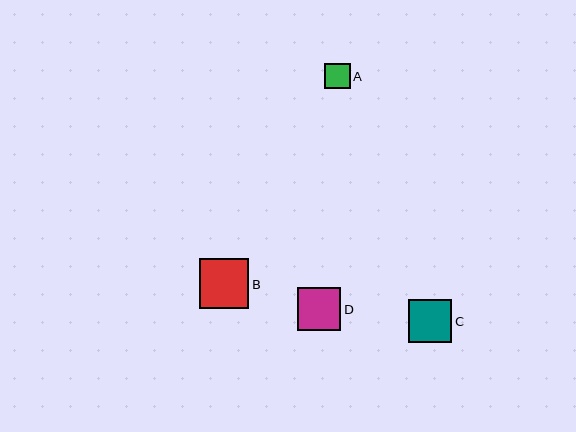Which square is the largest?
Square B is the largest with a size of approximately 50 pixels.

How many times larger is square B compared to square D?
Square B is approximately 1.1 times the size of square D.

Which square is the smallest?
Square A is the smallest with a size of approximately 26 pixels.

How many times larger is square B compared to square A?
Square B is approximately 1.9 times the size of square A.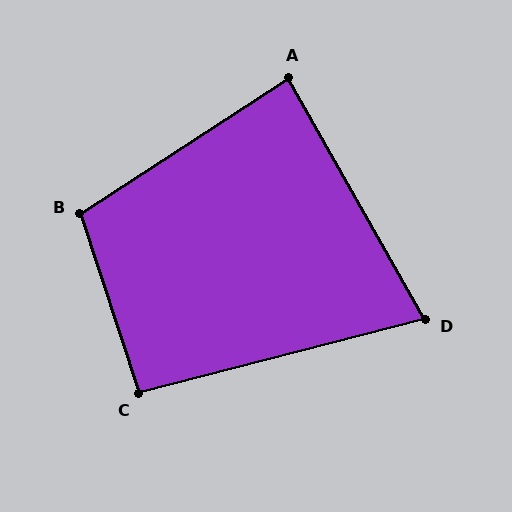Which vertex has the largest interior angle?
B, at approximately 105 degrees.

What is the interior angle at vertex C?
Approximately 93 degrees (approximately right).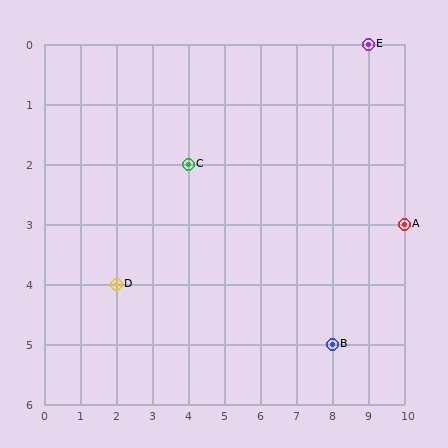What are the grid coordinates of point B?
Point B is at grid coordinates (8, 5).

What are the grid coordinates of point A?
Point A is at grid coordinates (10, 3).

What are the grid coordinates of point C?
Point C is at grid coordinates (4, 2).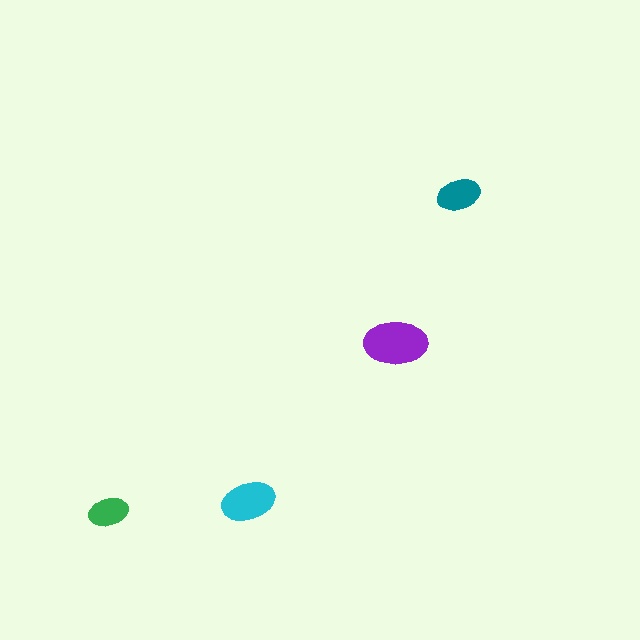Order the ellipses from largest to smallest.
the purple one, the cyan one, the teal one, the green one.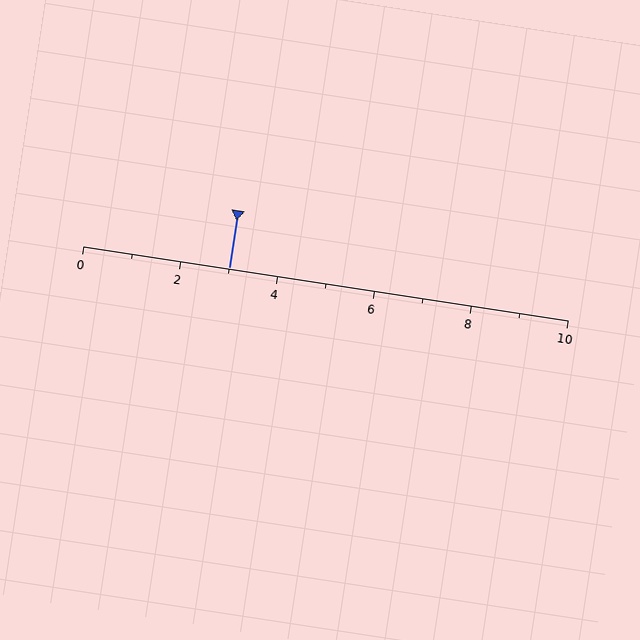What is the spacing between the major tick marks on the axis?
The major ticks are spaced 2 apart.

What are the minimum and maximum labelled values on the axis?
The axis runs from 0 to 10.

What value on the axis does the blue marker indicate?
The marker indicates approximately 3.